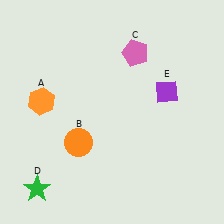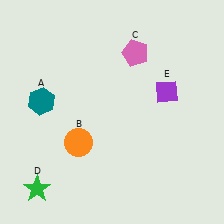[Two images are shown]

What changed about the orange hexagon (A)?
In Image 1, A is orange. In Image 2, it changed to teal.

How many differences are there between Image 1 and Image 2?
There is 1 difference between the two images.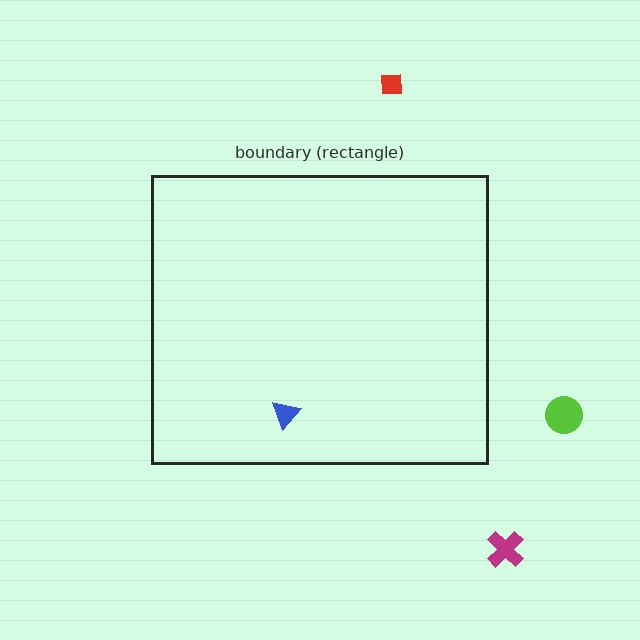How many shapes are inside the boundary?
1 inside, 3 outside.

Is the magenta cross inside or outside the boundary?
Outside.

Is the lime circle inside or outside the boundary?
Outside.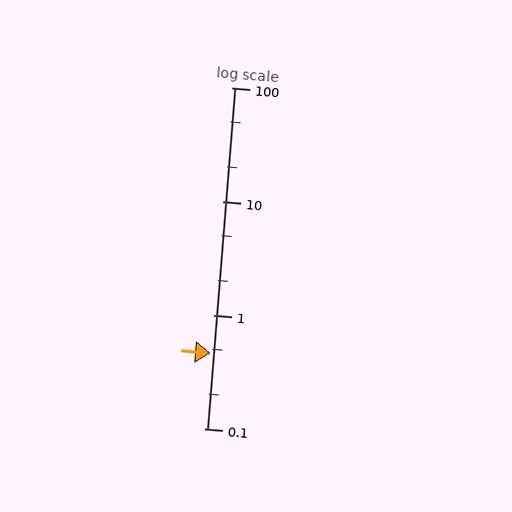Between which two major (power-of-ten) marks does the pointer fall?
The pointer is between 0.1 and 1.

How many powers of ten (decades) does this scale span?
The scale spans 3 decades, from 0.1 to 100.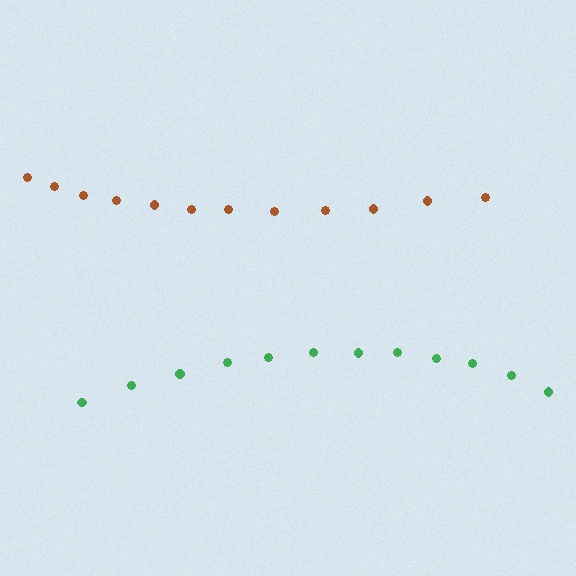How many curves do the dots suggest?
There are 2 distinct paths.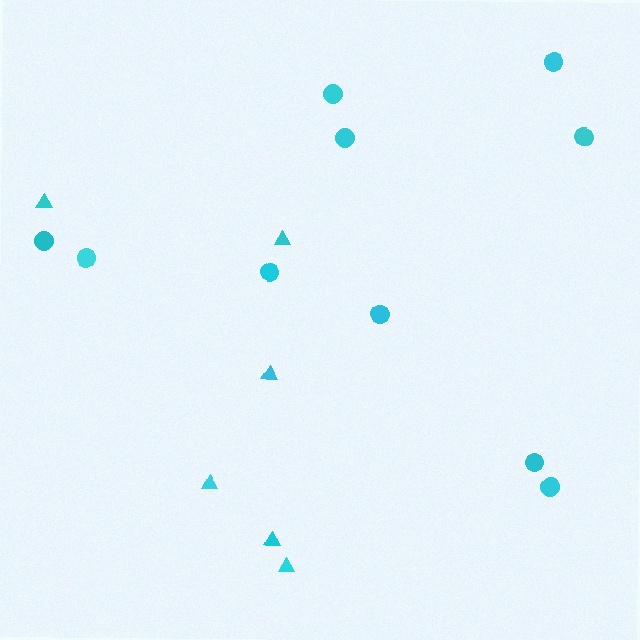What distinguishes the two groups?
There are 2 groups: one group of triangles (6) and one group of circles (10).